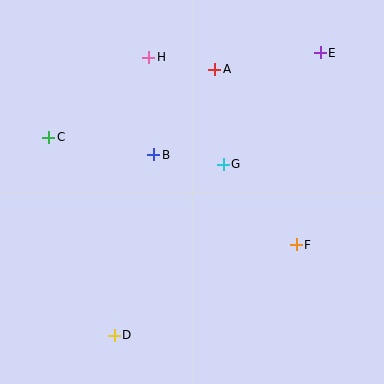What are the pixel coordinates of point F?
Point F is at (296, 245).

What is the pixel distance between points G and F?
The distance between G and F is 109 pixels.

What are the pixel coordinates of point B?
Point B is at (154, 155).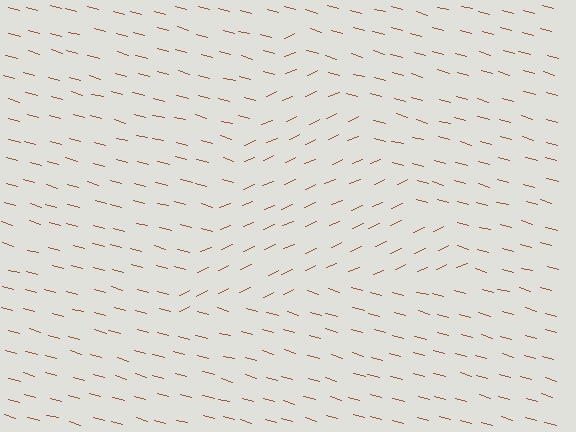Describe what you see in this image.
The image is filled with small brown line segments. A triangle region in the image has lines oriented differently from the surrounding lines, creating a visible texture boundary.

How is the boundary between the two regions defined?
The boundary is defined purely by a change in line orientation (approximately 39 degrees difference). All lines are the same color and thickness.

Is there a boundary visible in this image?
Yes, there is a texture boundary formed by a change in line orientation.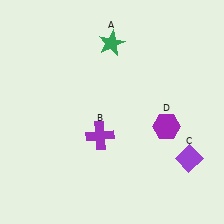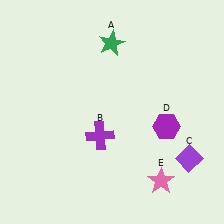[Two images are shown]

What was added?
A pink star (E) was added in Image 2.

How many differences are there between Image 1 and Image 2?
There is 1 difference between the two images.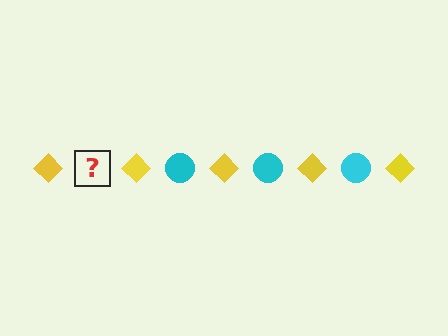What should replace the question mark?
The question mark should be replaced with a cyan circle.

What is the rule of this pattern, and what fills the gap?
The rule is that the pattern alternates between yellow diamond and cyan circle. The gap should be filled with a cyan circle.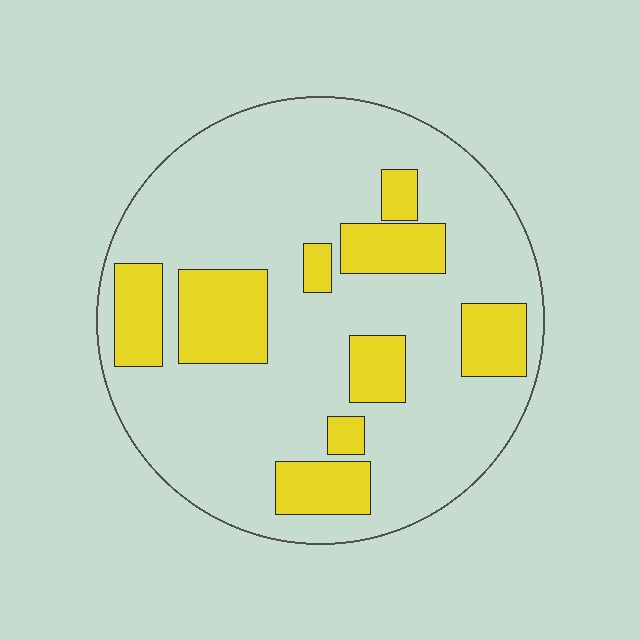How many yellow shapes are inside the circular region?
9.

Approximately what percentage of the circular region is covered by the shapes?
Approximately 25%.